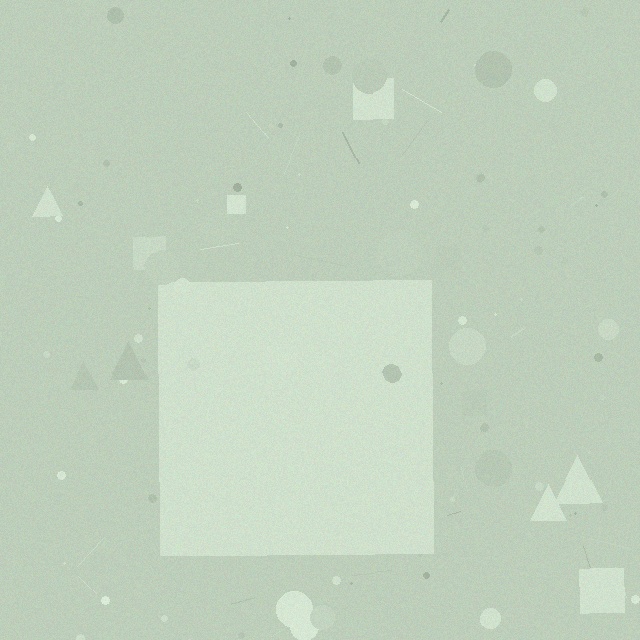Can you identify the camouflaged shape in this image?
The camouflaged shape is a square.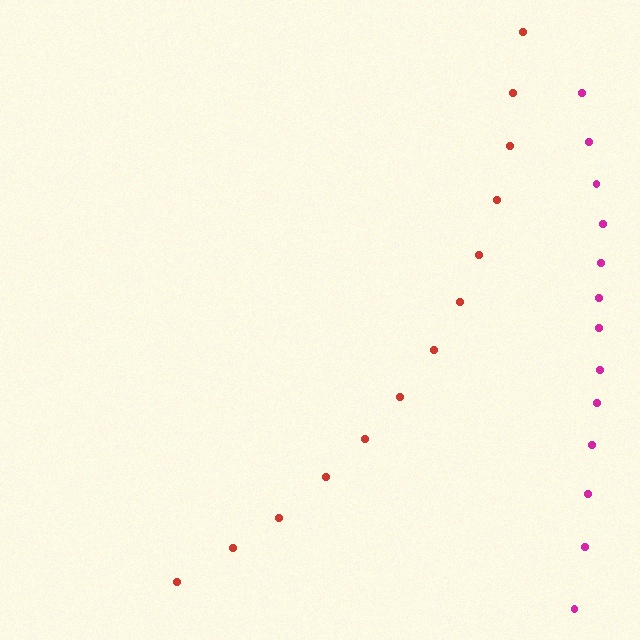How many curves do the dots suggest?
There are 2 distinct paths.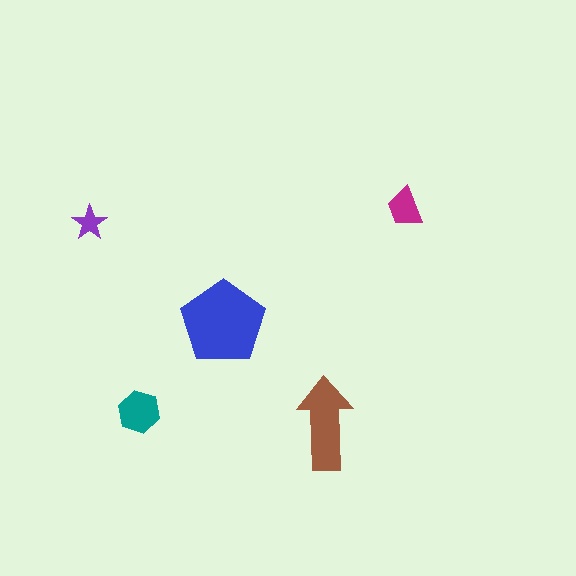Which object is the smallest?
The purple star.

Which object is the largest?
The blue pentagon.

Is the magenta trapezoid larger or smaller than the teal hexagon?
Smaller.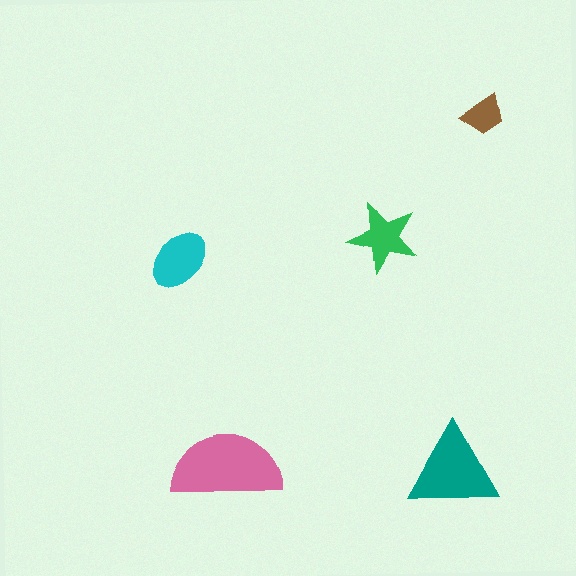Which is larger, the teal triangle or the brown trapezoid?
The teal triangle.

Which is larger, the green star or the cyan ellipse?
The cyan ellipse.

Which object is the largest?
The pink semicircle.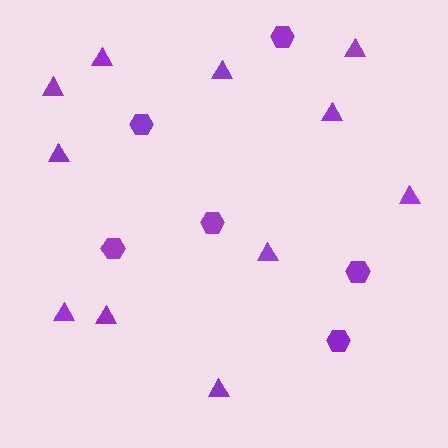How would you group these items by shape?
There are 2 groups: one group of hexagons (6) and one group of triangles (11).